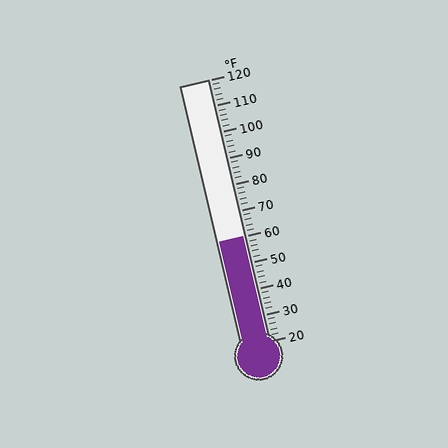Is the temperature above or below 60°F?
The temperature is at 60°F.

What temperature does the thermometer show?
The thermometer shows approximately 60°F.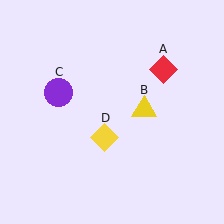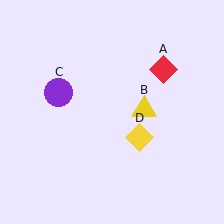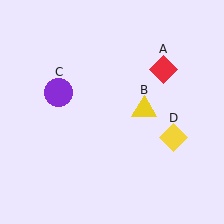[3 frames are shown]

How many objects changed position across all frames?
1 object changed position: yellow diamond (object D).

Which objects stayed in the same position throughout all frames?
Red diamond (object A) and yellow triangle (object B) and purple circle (object C) remained stationary.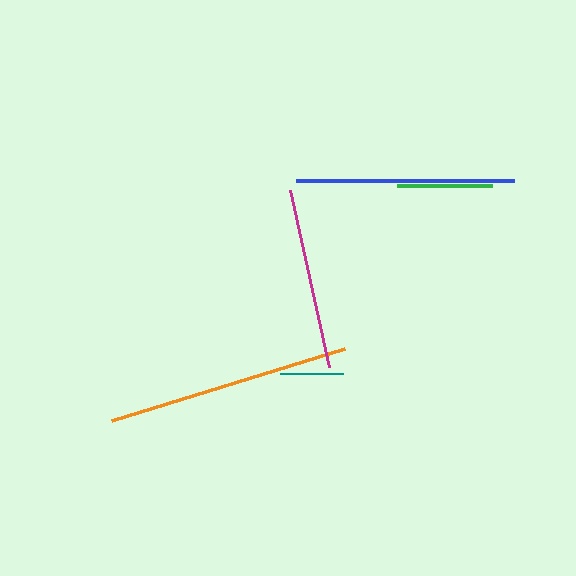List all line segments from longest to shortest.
From longest to shortest: orange, blue, magenta, green, teal.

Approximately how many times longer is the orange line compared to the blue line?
The orange line is approximately 1.1 times the length of the blue line.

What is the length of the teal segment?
The teal segment is approximately 63 pixels long.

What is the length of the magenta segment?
The magenta segment is approximately 182 pixels long.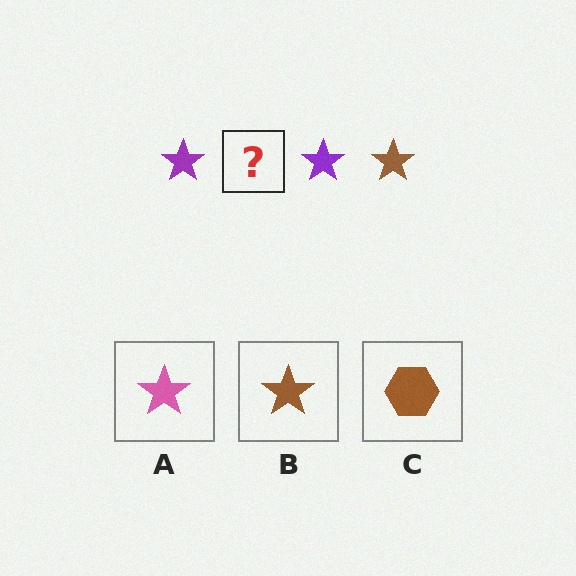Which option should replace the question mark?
Option B.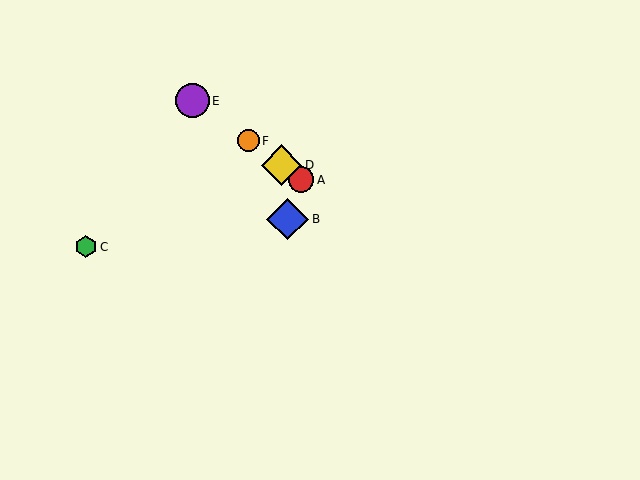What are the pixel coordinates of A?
Object A is at (301, 180).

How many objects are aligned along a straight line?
4 objects (A, D, E, F) are aligned along a straight line.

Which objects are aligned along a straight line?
Objects A, D, E, F are aligned along a straight line.